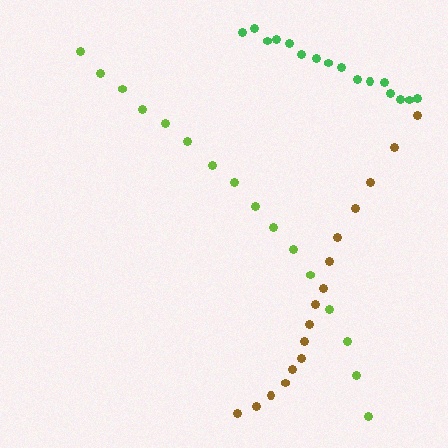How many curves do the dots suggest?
There are 3 distinct paths.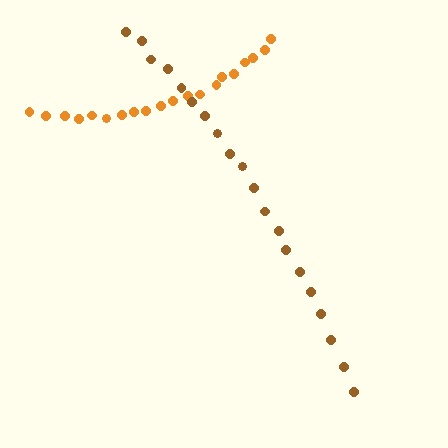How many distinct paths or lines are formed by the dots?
There are 2 distinct paths.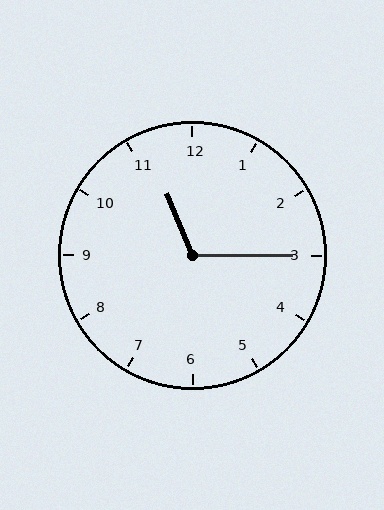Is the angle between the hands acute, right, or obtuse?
It is obtuse.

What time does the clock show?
11:15.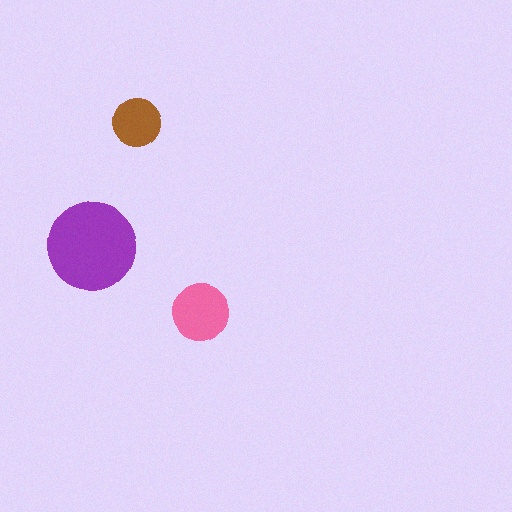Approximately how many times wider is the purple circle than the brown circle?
About 2 times wider.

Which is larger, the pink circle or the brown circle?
The pink one.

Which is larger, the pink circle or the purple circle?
The purple one.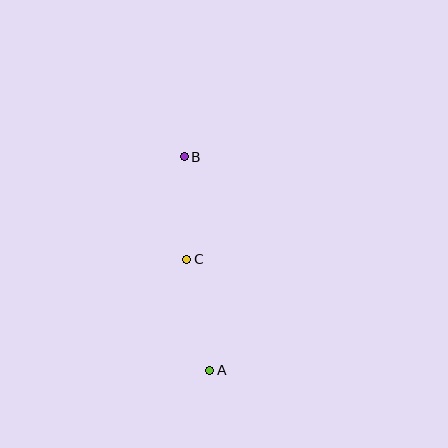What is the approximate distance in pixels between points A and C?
The distance between A and C is approximately 113 pixels.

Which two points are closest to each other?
Points B and C are closest to each other.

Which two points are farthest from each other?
Points A and B are farthest from each other.